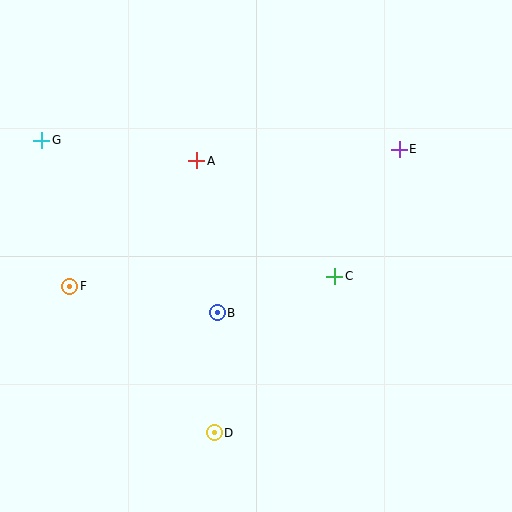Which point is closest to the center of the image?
Point B at (217, 313) is closest to the center.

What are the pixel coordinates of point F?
Point F is at (70, 286).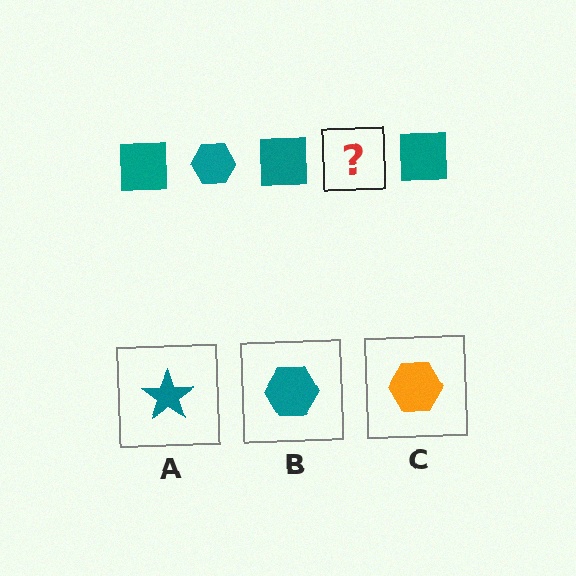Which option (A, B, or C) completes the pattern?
B.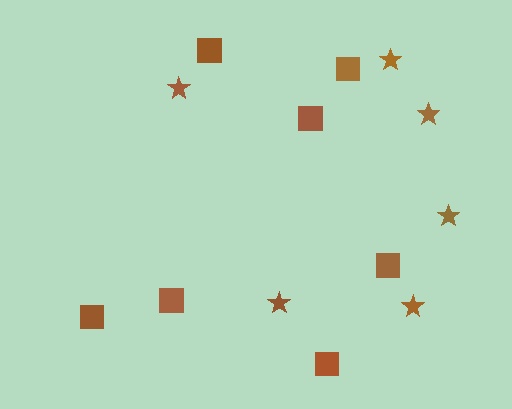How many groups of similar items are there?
There are 2 groups: one group of squares (7) and one group of stars (6).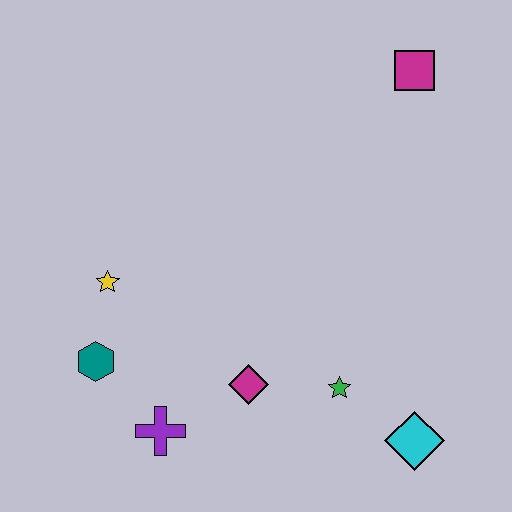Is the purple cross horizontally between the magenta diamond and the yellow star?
Yes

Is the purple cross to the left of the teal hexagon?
No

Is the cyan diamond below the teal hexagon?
Yes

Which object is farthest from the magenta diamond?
The magenta square is farthest from the magenta diamond.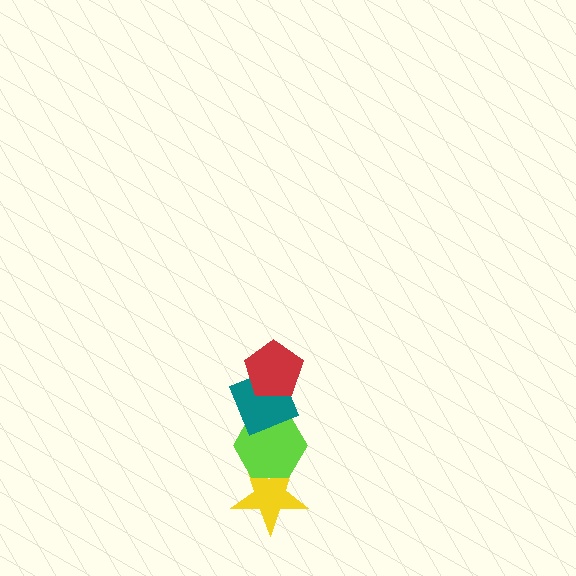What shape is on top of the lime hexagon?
The teal diamond is on top of the lime hexagon.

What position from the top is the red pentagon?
The red pentagon is 1st from the top.